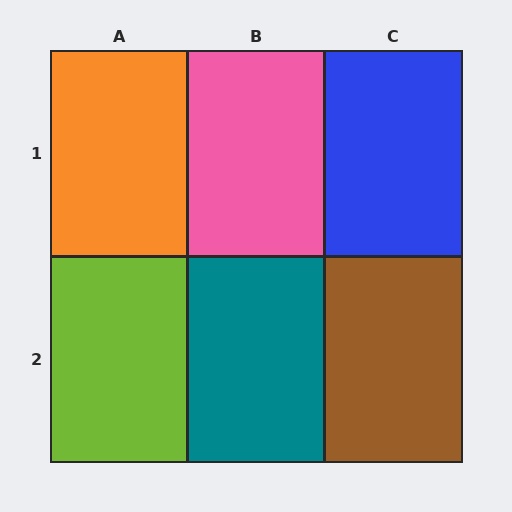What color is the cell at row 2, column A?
Lime.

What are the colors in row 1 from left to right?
Orange, pink, blue.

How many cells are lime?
1 cell is lime.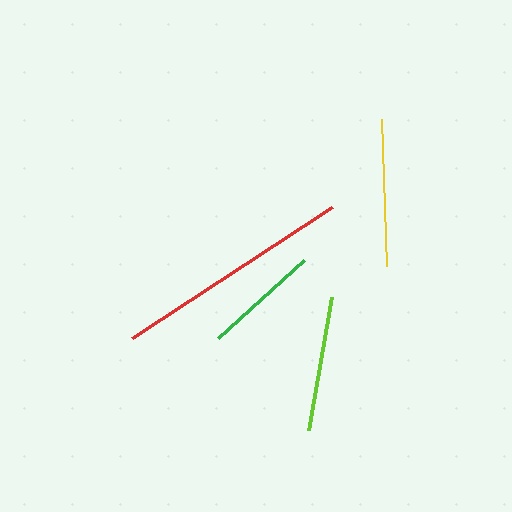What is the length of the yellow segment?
The yellow segment is approximately 147 pixels long.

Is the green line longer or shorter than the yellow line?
The yellow line is longer than the green line.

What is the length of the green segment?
The green segment is approximately 116 pixels long.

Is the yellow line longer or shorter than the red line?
The red line is longer than the yellow line.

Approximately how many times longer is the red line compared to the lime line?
The red line is approximately 1.8 times the length of the lime line.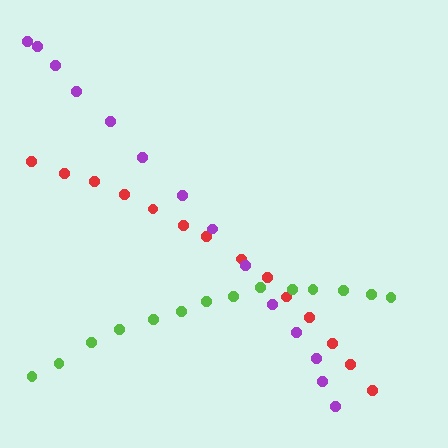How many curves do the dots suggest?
There are 3 distinct paths.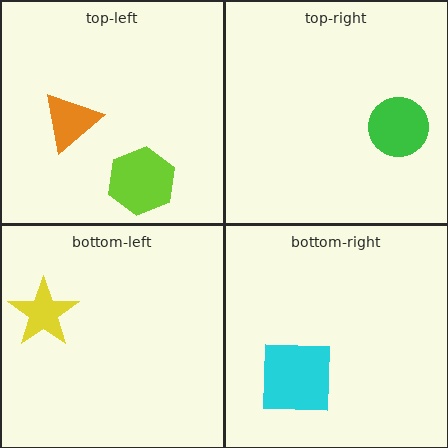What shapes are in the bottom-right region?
The cyan square.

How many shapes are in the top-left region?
2.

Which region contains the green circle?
The top-right region.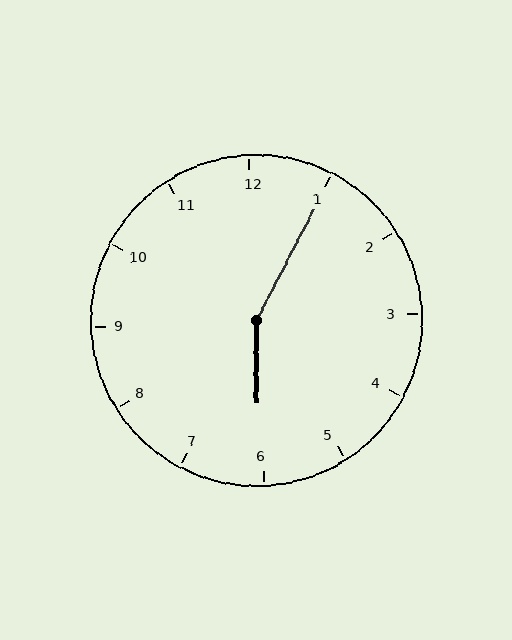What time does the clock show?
6:05.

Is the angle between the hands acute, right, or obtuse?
It is obtuse.